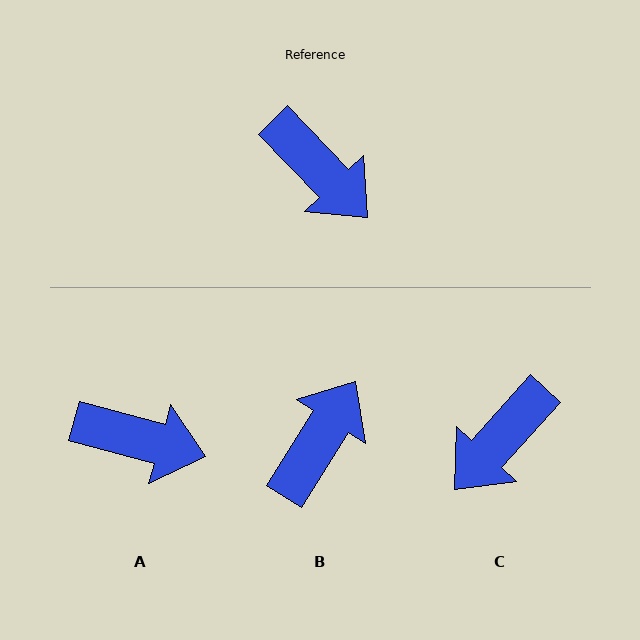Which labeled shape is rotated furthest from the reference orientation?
B, about 104 degrees away.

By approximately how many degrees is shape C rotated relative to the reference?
Approximately 86 degrees clockwise.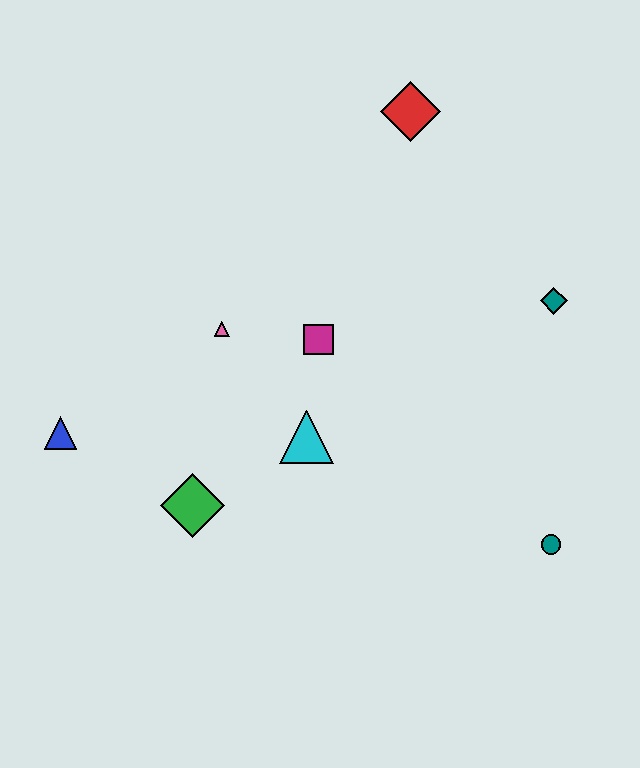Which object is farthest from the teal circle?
The blue triangle is farthest from the teal circle.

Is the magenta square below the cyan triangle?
No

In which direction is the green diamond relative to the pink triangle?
The green diamond is below the pink triangle.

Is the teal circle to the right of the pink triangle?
Yes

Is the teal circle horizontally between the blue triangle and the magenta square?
No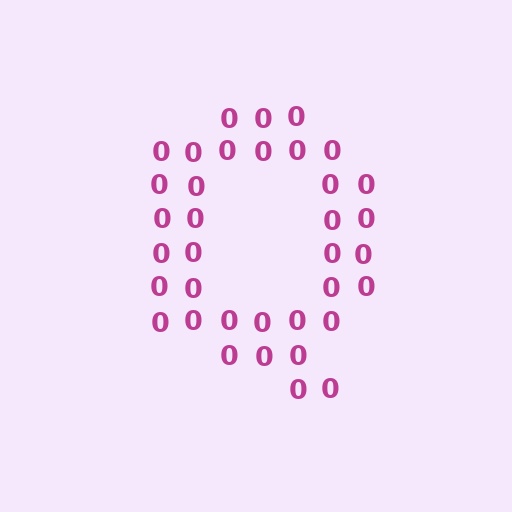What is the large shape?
The large shape is the letter Q.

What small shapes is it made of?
It is made of small digit 0's.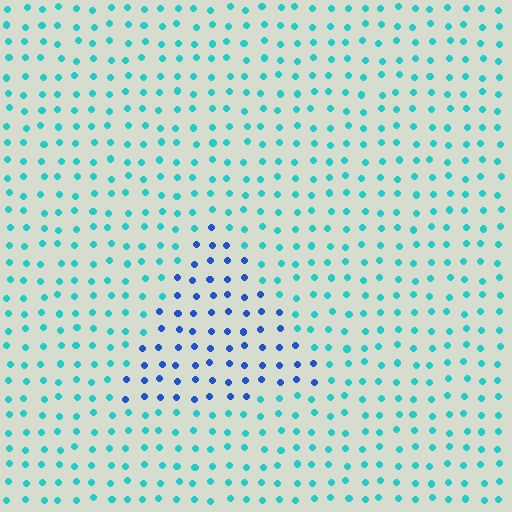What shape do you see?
I see a triangle.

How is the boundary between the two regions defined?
The boundary is defined purely by a slight shift in hue (about 45 degrees). Spacing, size, and orientation are identical on both sides.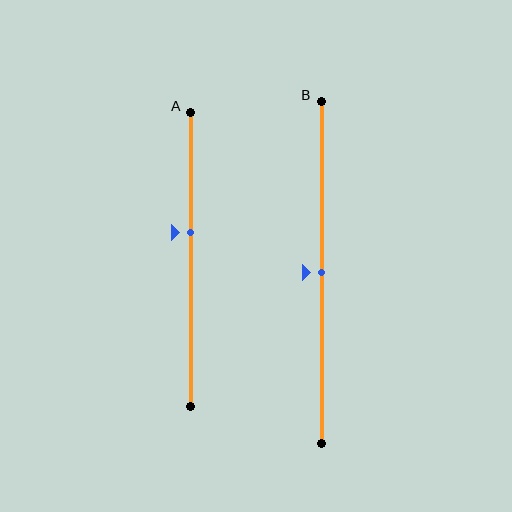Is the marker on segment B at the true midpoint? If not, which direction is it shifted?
Yes, the marker on segment B is at the true midpoint.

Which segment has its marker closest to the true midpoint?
Segment B has its marker closest to the true midpoint.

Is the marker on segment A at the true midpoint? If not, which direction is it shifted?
No, the marker on segment A is shifted upward by about 9% of the segment length.